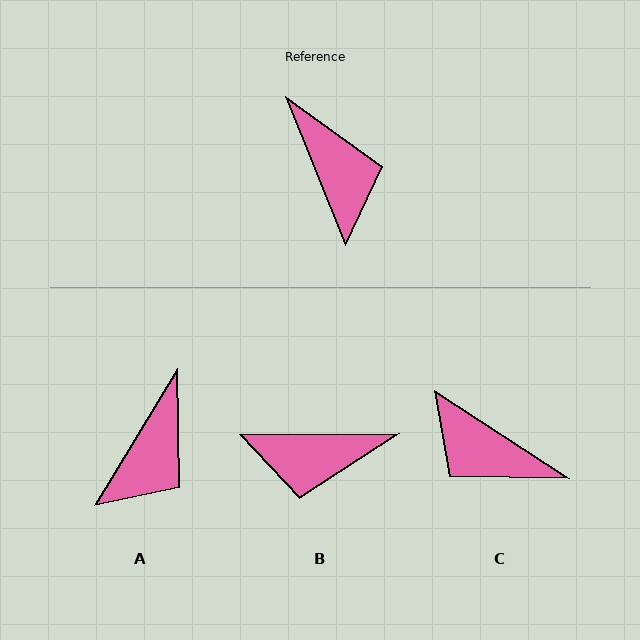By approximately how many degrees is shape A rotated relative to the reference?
Approximately 53 degrees clockwise.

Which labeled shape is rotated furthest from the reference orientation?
C, about 145 degrees away.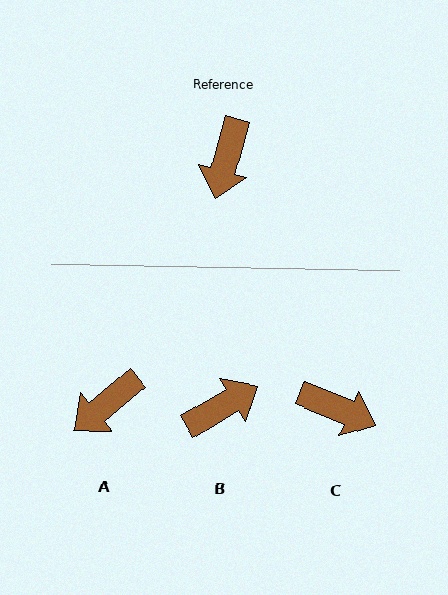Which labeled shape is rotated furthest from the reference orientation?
B, about 136 degrees away.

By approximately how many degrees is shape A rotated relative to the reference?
Approximately 34 degrees clockwise.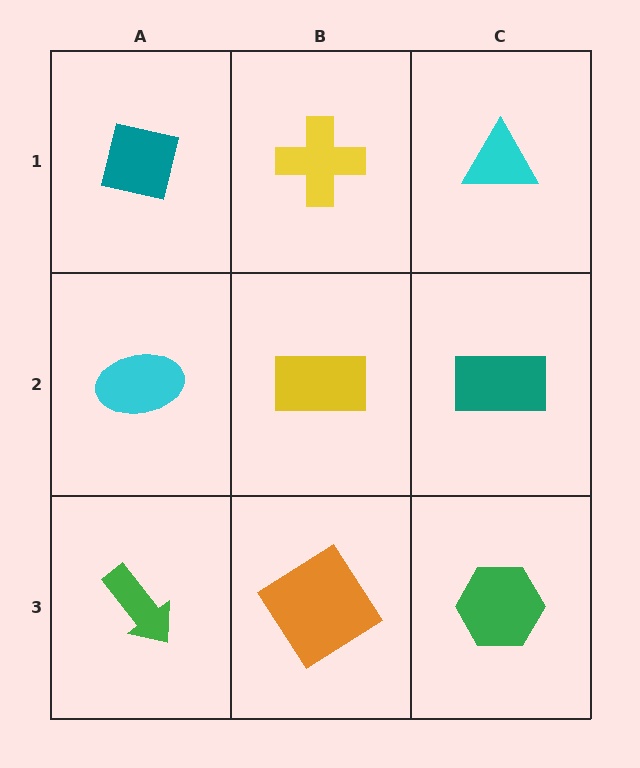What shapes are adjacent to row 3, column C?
A teal rectangle (row 2, column C), an orange diamond (row 3, column B).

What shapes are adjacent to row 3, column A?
A cyan ellipse (row 2, column A), an orange diamond (row 3, column B).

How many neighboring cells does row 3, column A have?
2.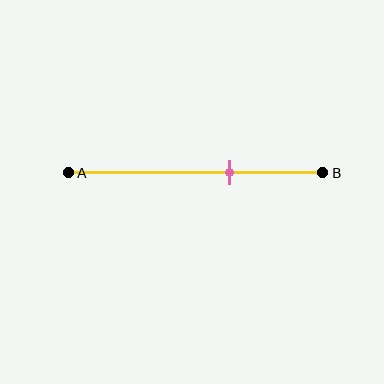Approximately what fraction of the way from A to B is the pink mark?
The pink mark is approximately 65% of the way from A to B.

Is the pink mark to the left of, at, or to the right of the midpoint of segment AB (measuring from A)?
The pink mark is to the right of the midpoint of segment AB.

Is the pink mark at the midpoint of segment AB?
No, the mark is at about 65% from A, not at the 50% midpoint.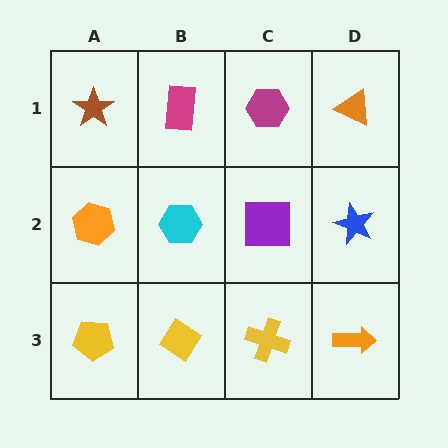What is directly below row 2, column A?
A yellow pentagon.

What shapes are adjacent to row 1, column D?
A blue star (row 2, column D), a magenta hexagon (row 1, column C).